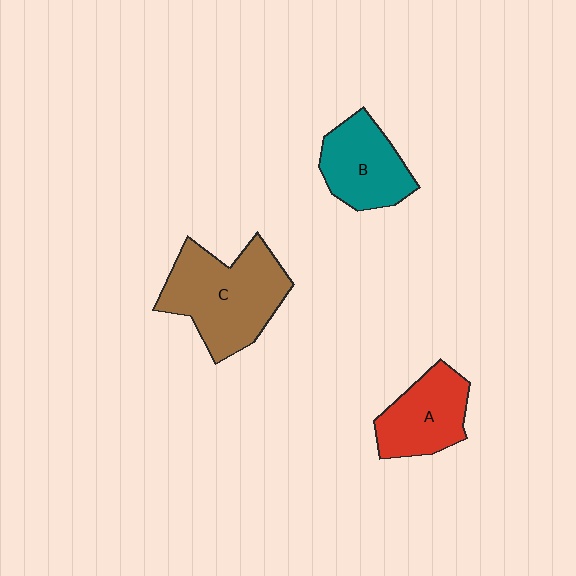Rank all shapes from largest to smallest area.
From largest to smallest: C (brown), B (teal), A (red).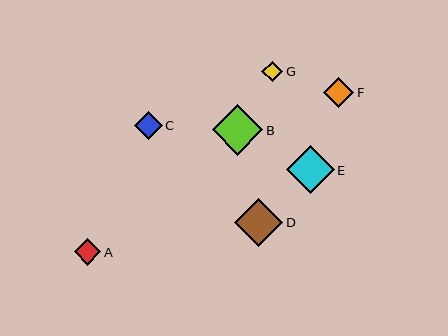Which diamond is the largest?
Diamond B is the largest with a size of approximately 51 pixels.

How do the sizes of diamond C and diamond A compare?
Diamond C and diamond A are approximately the same size.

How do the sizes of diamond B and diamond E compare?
Diamond B and diamond E are approximately the same size.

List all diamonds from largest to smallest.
From largest to smallest: B, D, E, F, C, A, G.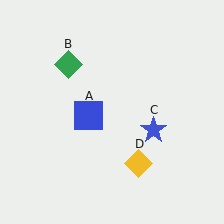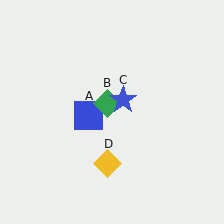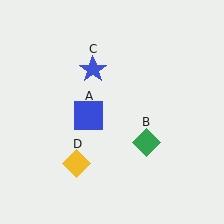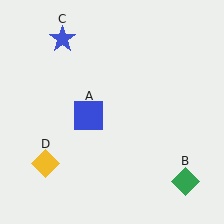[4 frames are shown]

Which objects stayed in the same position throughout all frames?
Blue square (object A) remained stationary.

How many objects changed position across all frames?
3 objects changed position: green diamond (object B), blue star (object C), yellow diamond (object D).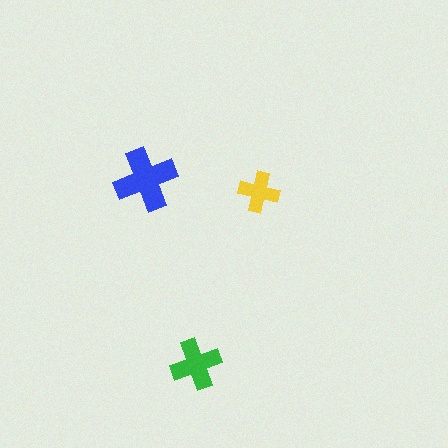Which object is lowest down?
The green cross is bottommost.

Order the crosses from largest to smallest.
the blue one, the green one, the yellow one.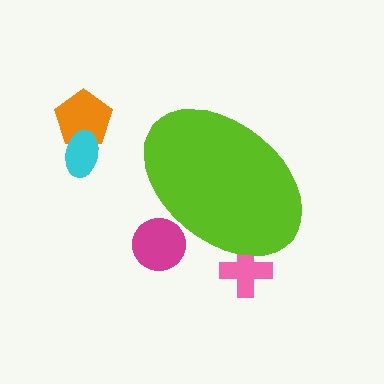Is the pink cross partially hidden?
Yes, the pink cross is partially hidden behind the lime ellipse.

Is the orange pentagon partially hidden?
No, the orange pentagon is fully visible.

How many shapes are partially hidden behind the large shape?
2 shapes are partially hidden.